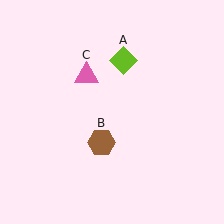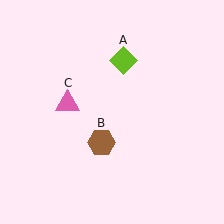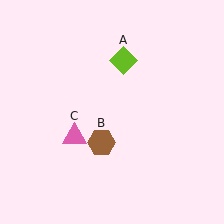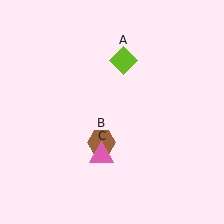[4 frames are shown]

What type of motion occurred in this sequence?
The pink triangle (object C) rotated counterclockwise around the center of the scene.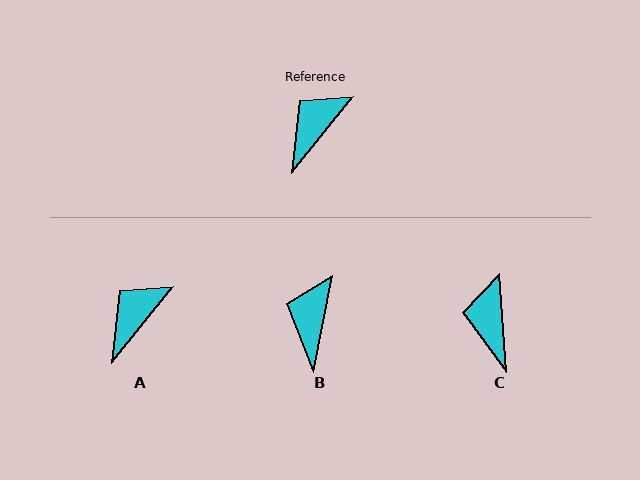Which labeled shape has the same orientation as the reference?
A.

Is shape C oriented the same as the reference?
No, it is off by about 43 degrees.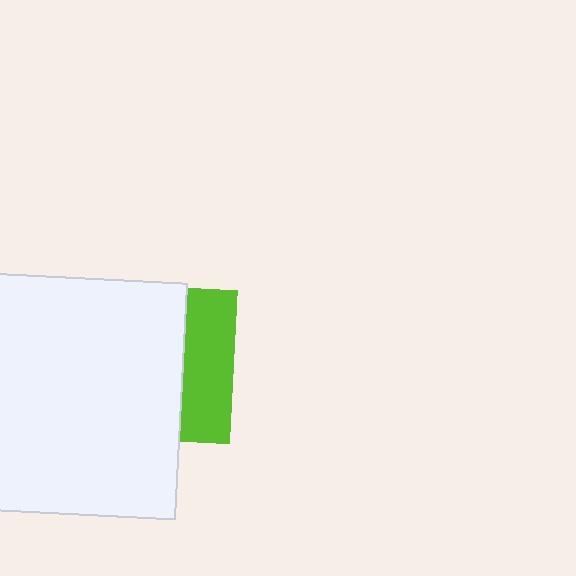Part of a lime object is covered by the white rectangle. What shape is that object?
It is a square.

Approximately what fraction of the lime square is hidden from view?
Roughly 68% of the lime square is hidden behind the white rectangle.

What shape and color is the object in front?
The object in front is a white rectangle.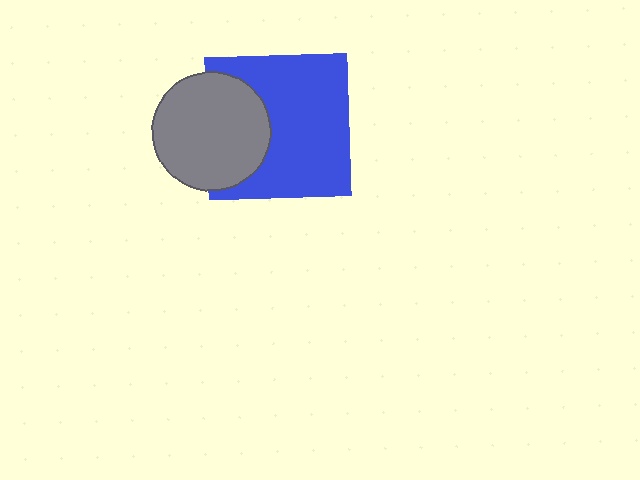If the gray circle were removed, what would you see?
You would see the complete blue square.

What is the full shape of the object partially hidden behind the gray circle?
The partially hidden object is a blue square.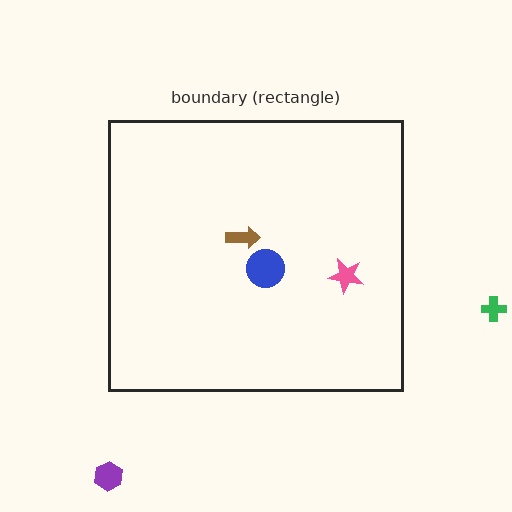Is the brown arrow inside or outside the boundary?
Inside.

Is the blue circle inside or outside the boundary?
Inside.